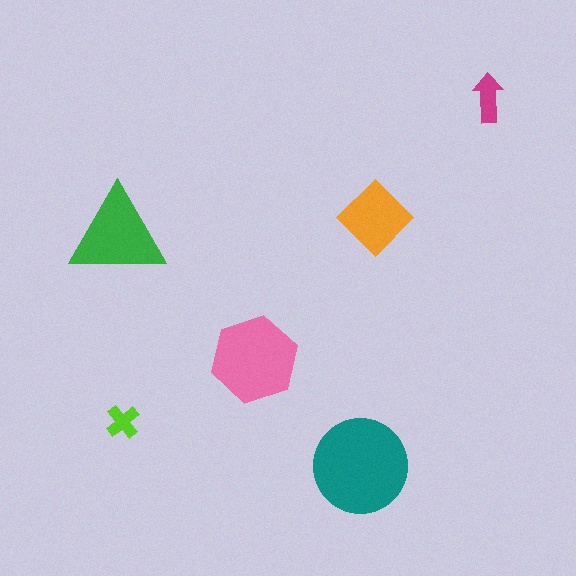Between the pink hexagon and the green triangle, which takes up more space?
The pink hexagon.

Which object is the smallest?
The lime cross.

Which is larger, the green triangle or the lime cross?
The green triangle.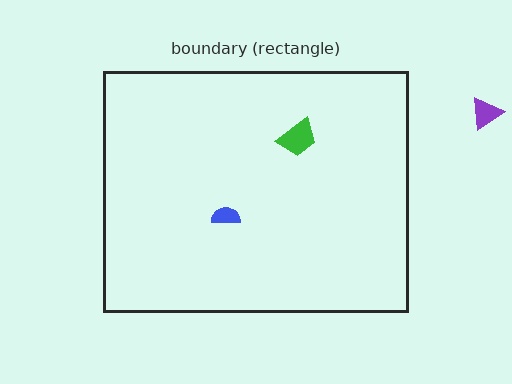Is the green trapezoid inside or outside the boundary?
Inside.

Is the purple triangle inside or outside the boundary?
Outside.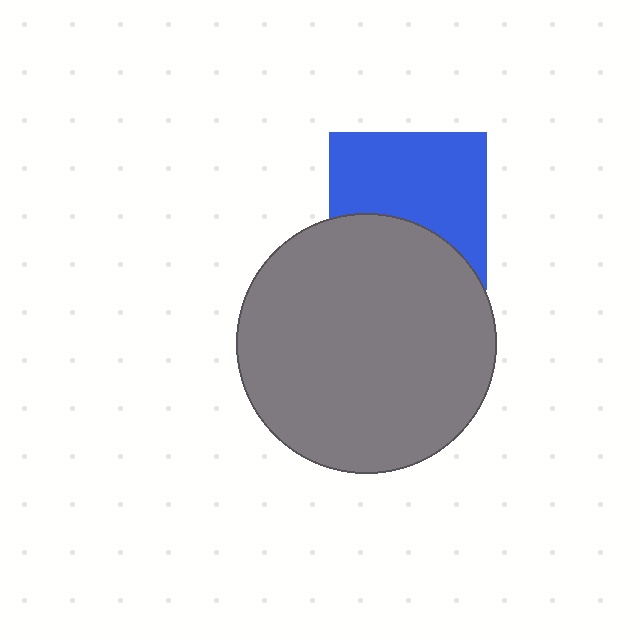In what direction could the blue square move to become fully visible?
The blue square could move up. That would shift it out from behind the gray circle entirely.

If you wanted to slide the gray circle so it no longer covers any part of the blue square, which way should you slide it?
Slide it down — that is the most direct way to separate the two shapes.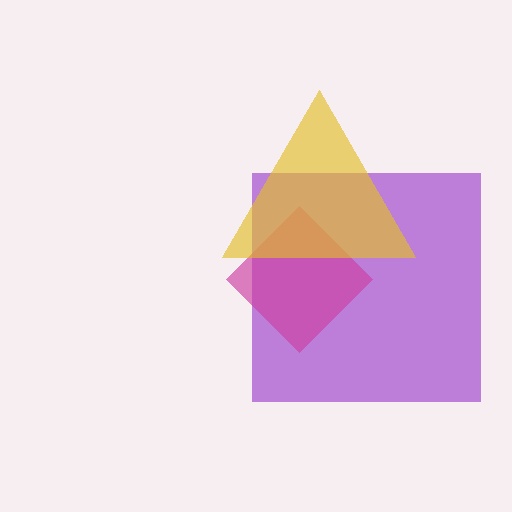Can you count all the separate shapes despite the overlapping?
Yes, there are 3 separate shapes.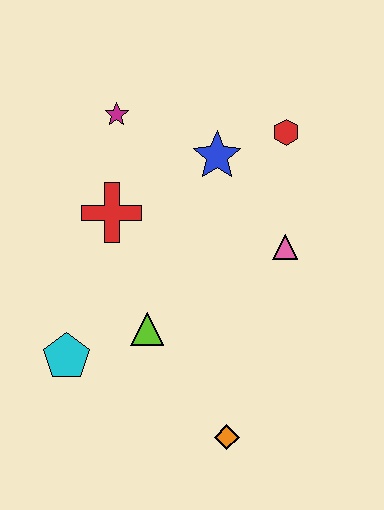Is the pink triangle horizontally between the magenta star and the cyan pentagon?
No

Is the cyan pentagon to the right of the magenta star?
No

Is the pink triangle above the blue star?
No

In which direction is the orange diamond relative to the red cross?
The orange diamond is below the red cross.